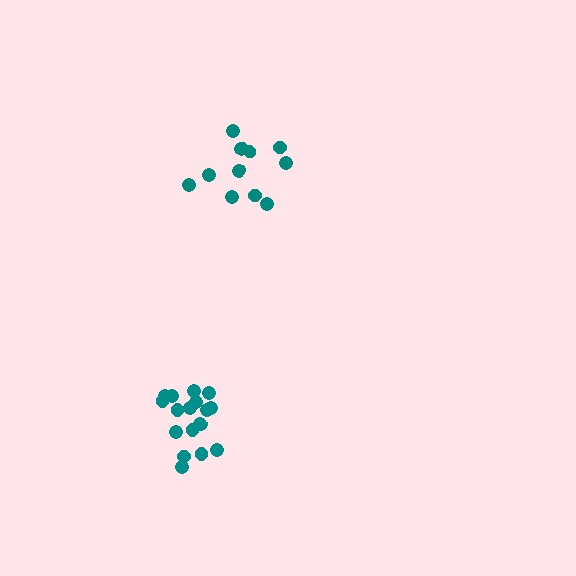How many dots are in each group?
Group 1: 12 dots, Group 2: 17 dots (29 total).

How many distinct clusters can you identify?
There are 2 distinct clusters.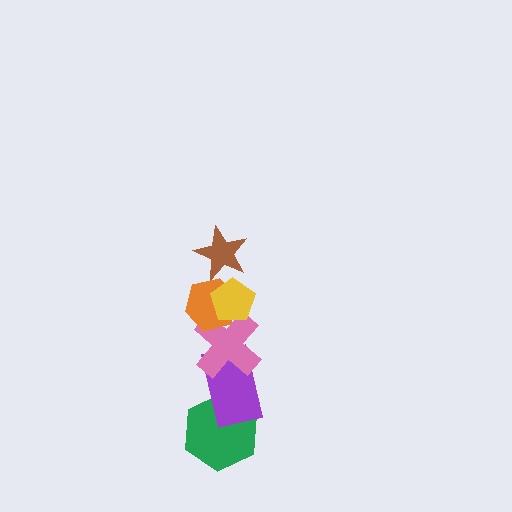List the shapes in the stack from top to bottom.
From top to bottom: the brown star, the yellow pentagon, the orange hexagon, the pink cross, the purple rectangle, the green hexagon.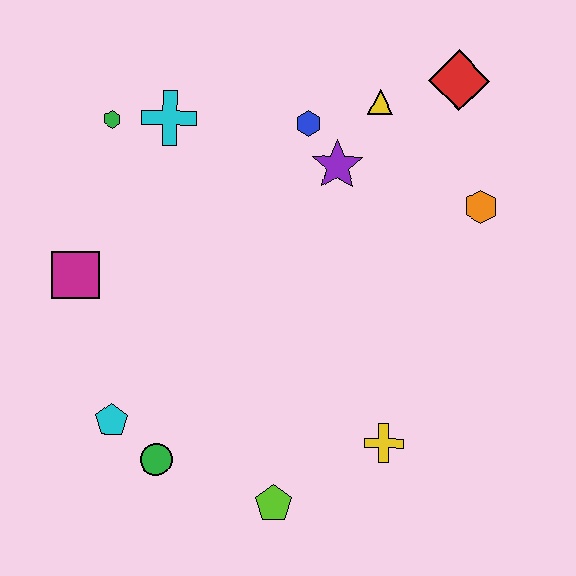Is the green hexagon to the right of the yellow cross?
No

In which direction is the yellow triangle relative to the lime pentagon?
The yellow triangle is above the lime pentagon.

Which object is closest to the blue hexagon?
The purple star is closest to the blue hexagon.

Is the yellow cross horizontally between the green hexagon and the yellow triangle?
No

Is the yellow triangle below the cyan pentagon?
No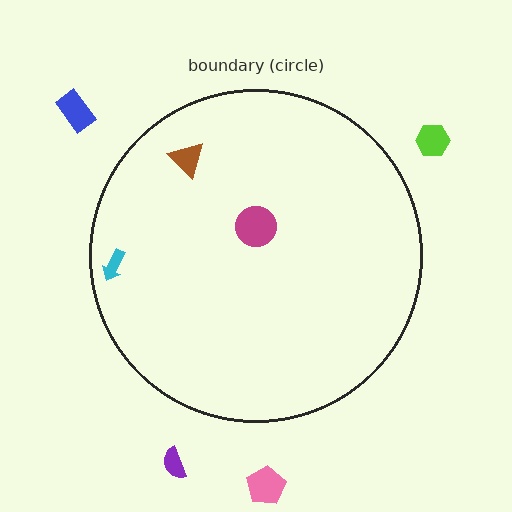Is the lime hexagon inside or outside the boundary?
Outside.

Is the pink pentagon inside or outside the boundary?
Outside.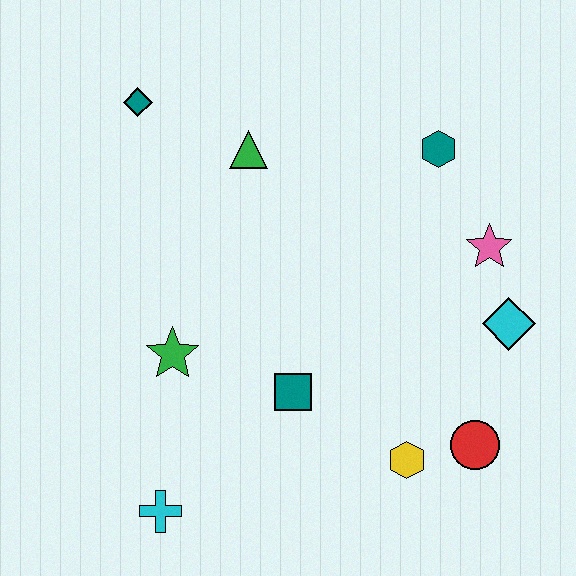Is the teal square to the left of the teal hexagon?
Yes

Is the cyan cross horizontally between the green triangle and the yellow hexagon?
No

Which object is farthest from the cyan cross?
The teal hexagon is farthest from the cyan cross.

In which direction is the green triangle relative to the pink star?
The green triangle is to the left of the pink star.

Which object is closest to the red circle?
The yellow hexagon is closest to the red circle.